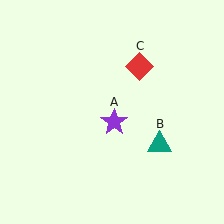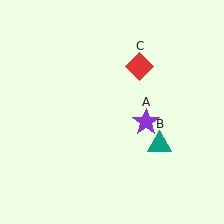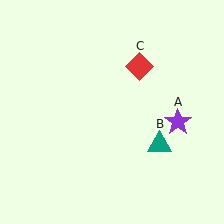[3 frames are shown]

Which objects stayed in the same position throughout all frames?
Teal triangle (object B) and red diamond (object C) remained stationary.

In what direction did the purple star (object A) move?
The purple star (object A) moved right.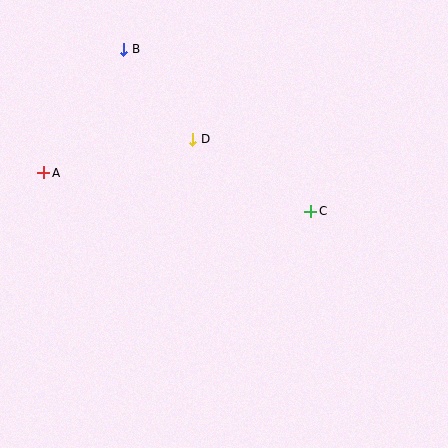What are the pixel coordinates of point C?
Point C is at (311, 211).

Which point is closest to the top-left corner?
Point B is closest to the top-left corner.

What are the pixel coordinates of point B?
Point B is at (124, 49).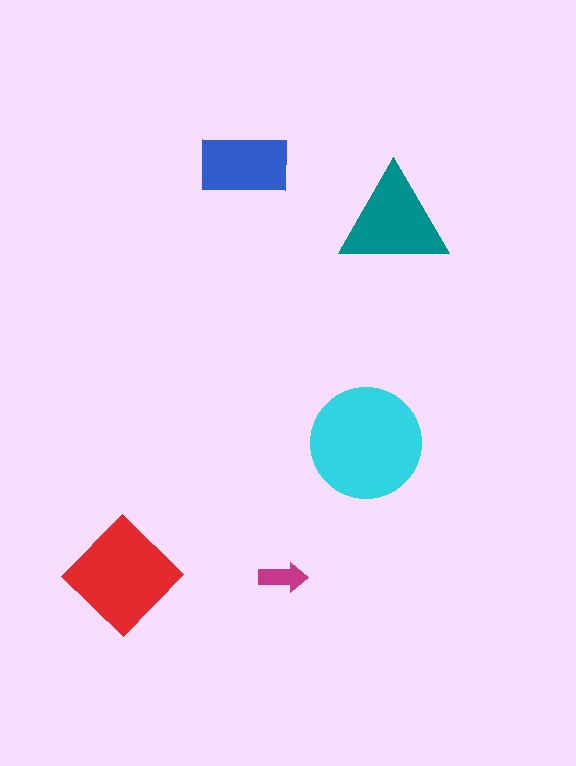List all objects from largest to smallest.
The cyan circle, the red diamond, the teal triangle, the blue rectangle, the magenta arrow.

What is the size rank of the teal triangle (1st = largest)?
3rd.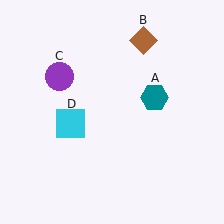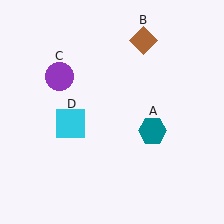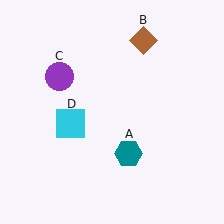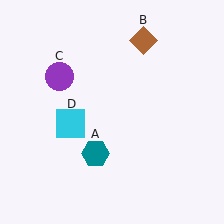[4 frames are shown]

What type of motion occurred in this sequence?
The teal hexagon (object A) rotated clockwise around the center of the scene.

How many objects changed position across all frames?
1 object changed position: teal hexagon (object A).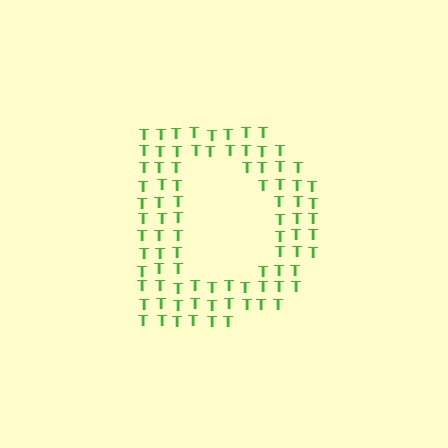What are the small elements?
The small elements are letter T's.